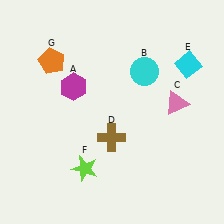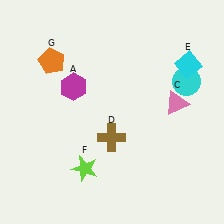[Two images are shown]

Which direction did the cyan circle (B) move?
The cyan circle (B) moved right.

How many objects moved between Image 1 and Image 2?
1 object moved between the two images.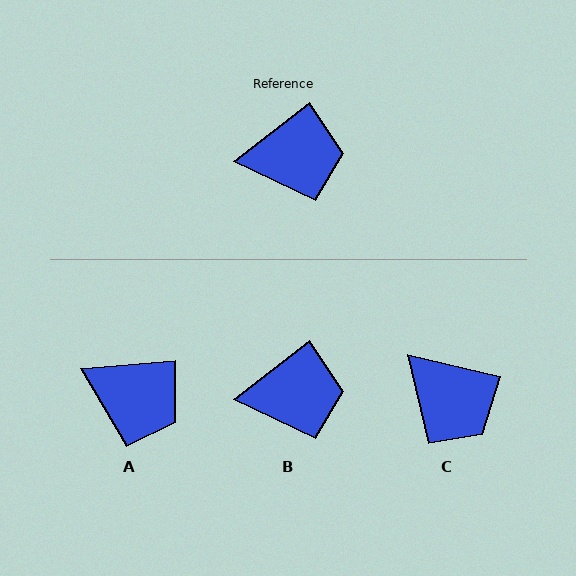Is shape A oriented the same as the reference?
No, it is off by about 34 degrees.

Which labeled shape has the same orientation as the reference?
B.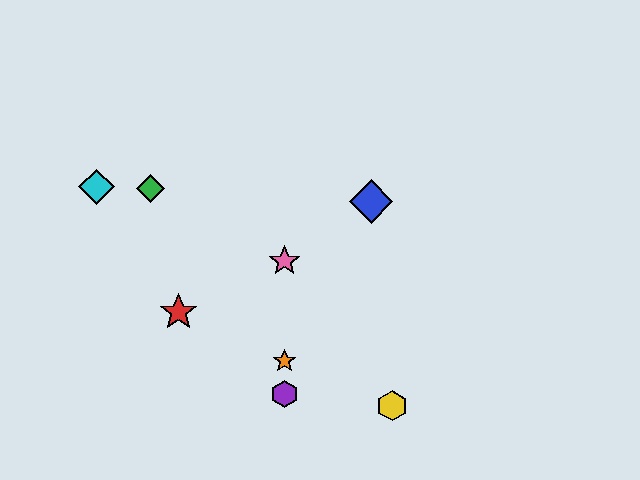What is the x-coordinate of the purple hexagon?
The purple hexagon is at x≈284.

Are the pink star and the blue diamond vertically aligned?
No, the pink star is at x≈284 and the blue diamond is at x≈371.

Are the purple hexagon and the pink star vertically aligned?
Yes, both are at x≈284.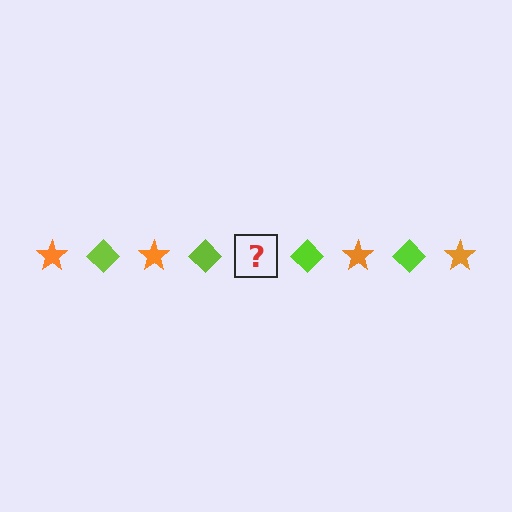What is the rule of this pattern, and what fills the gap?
The rule is that the pattern alternates between orange star and lime diamond. The gap should be filled with an orange star.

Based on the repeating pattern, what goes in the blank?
The blank should be an orange star.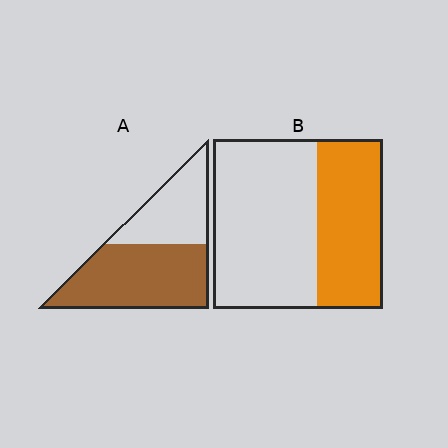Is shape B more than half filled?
No.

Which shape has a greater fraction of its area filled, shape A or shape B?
Shape A.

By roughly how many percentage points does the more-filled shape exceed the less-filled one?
By roughly 25 percentage points (A over B).